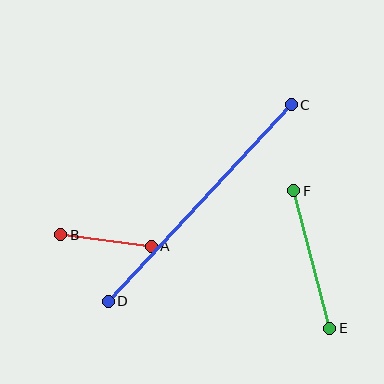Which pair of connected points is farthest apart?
Points C and D are farthest apart.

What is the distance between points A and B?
The distance is approximately 91 pixels.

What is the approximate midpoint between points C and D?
The midpoint is at approximately (200, 203) pixels.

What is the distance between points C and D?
The distance is approximately 269 pixels.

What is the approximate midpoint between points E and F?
The midpoint is at approximately (312, 260) pixels.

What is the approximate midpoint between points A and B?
The midpoint is at approximately (106, 240) pixels.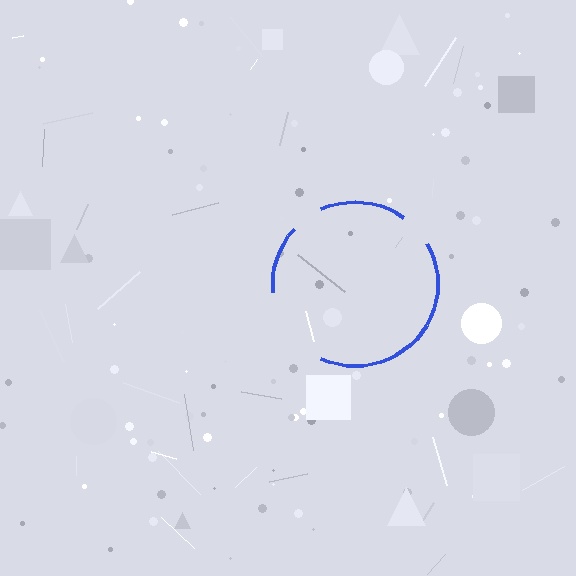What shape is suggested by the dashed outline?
The dashed outline suggests a circle.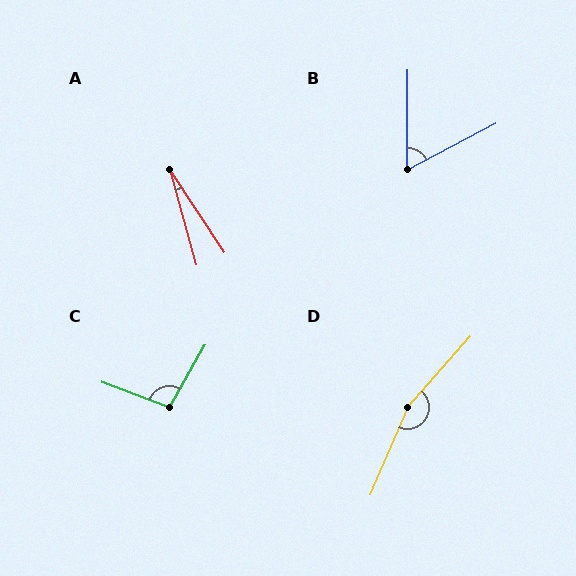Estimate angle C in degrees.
Approximately 98 degrees.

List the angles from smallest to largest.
A (18°), B (62°), C (98°), D (161°).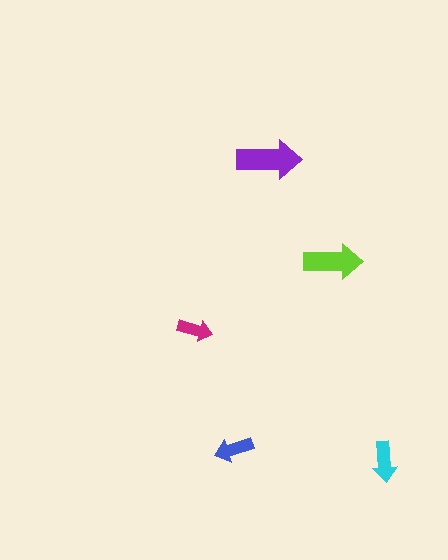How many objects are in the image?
There are 5 objects in the image.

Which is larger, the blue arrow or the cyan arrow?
The cyan one.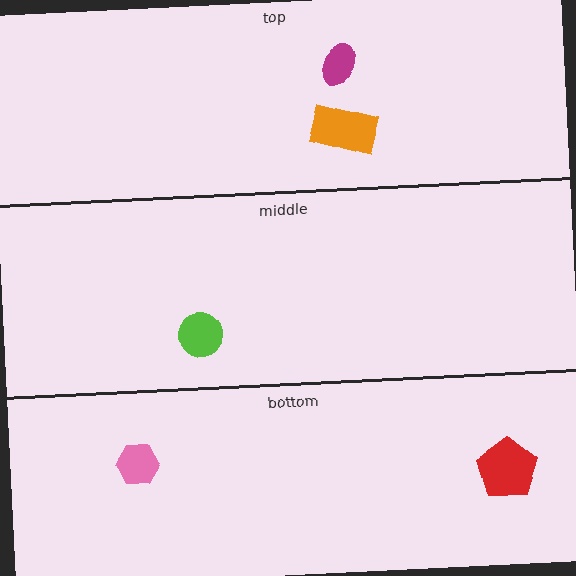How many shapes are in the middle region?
1.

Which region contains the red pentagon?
The bottom region.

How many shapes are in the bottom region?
2.